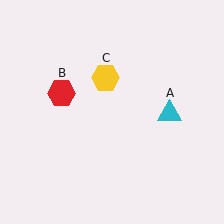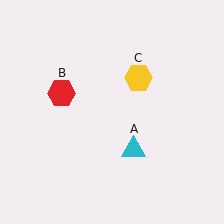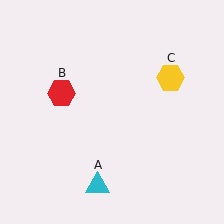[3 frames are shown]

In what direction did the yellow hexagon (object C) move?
The yellow hexagon (object C) moved right.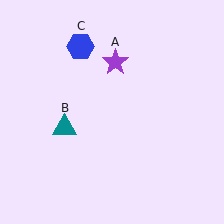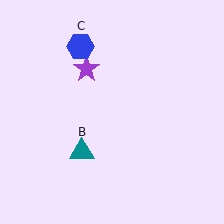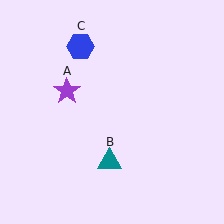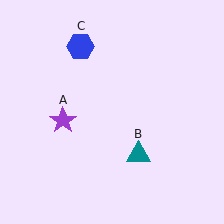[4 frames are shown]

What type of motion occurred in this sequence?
The purple star (object A), teal triangle (object B) rotated counterclockwise around the center of the scene.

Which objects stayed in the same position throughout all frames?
Blue hexagon (object C) remained stationary.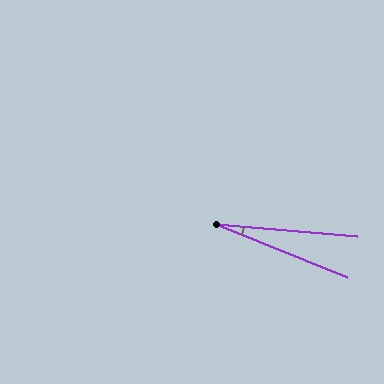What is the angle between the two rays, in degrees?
Approximately 17 degrees.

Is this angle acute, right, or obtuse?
It is acute.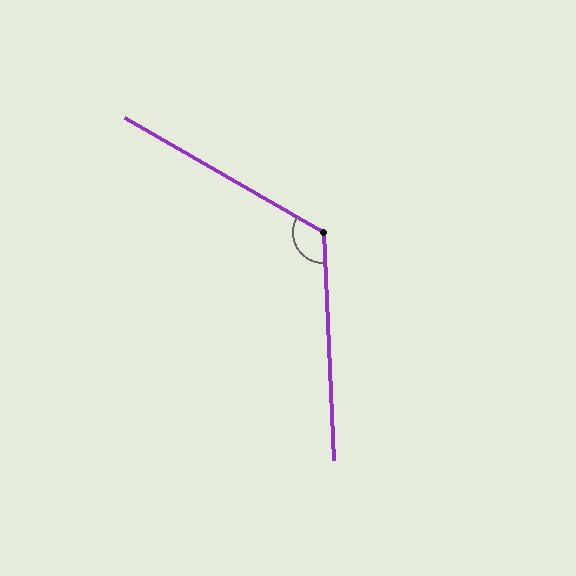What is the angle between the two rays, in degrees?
Approximately 123 degrees.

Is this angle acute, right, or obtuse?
It is obtuse.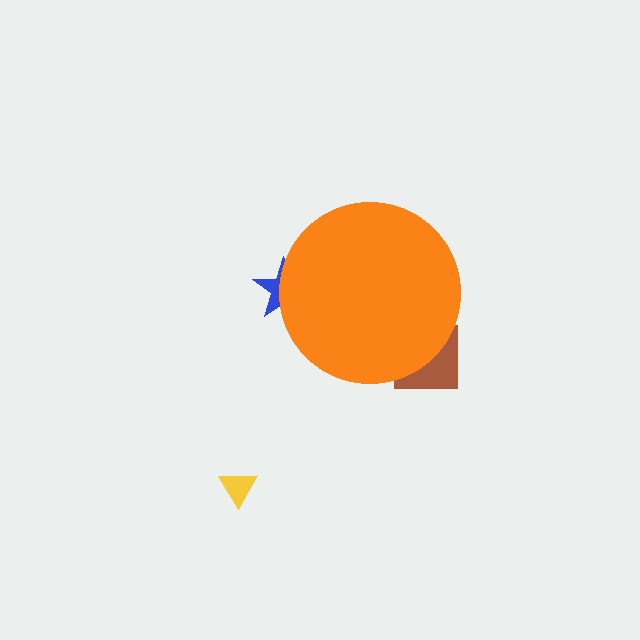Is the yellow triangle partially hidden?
No, the yellow triangle is fully visible.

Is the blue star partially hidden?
Yes, the blue star is partially hidden behind the orange circle.